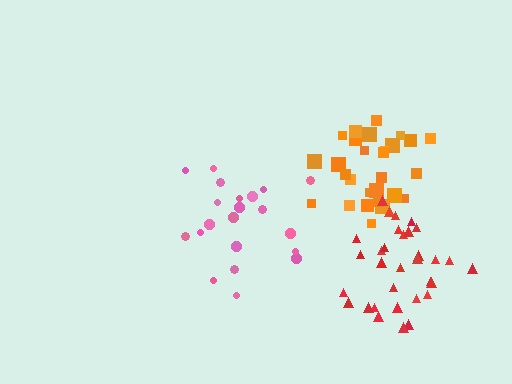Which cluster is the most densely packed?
Orange.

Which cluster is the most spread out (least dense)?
Pink.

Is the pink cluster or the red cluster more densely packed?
Red.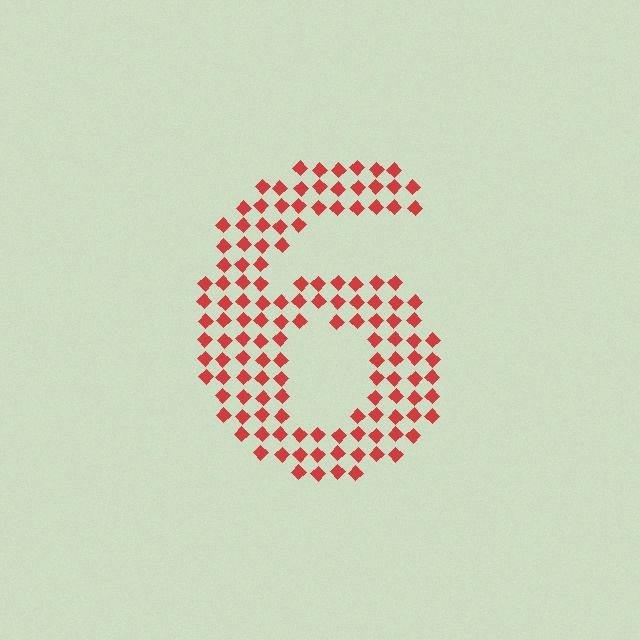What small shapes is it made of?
It is made of small diamonds.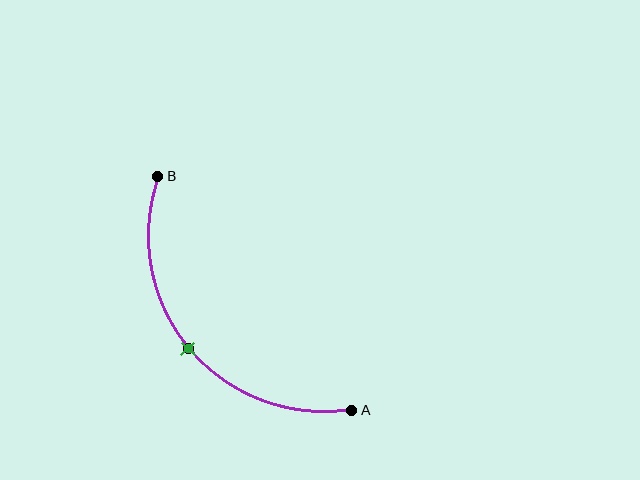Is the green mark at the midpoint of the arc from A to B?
Yes. The green mark lies on the arc at equal arc-length from both A and B — it is the arc midpoint.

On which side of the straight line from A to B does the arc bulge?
The arc bulges below and to the left of the straight line connecting A and B.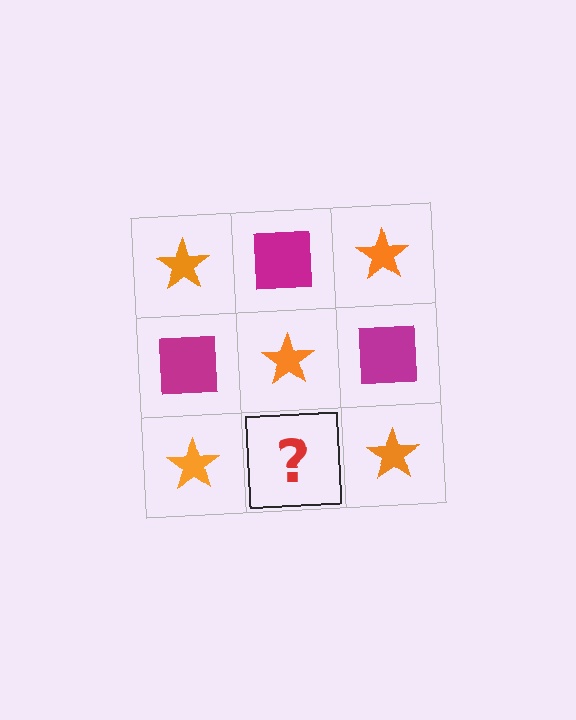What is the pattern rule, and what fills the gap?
The rule is that it alternates orange star and magenta square in a checkerboard pattern. The gap should be filled with a magenta square.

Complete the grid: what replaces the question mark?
The question mark should be replaced with a magenta square.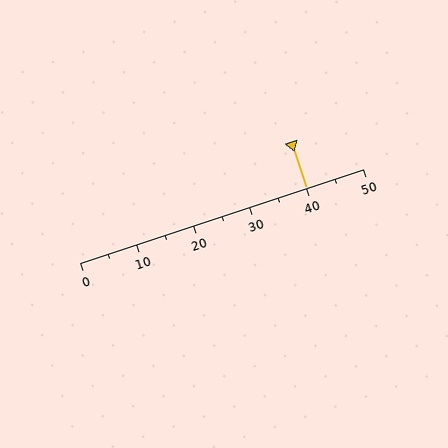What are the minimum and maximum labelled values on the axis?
The axis runs from 0 to 50.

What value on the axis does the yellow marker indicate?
The marker indicates approximately 40.